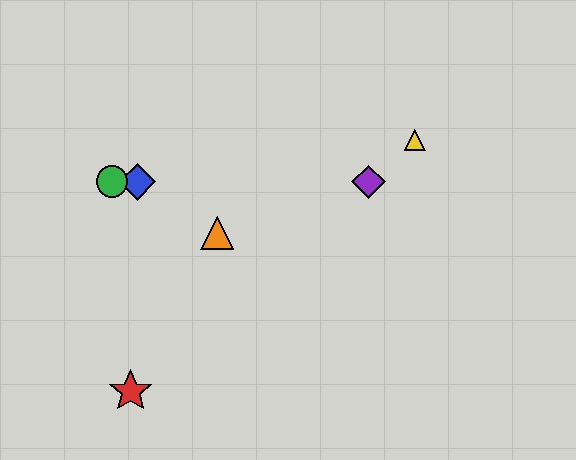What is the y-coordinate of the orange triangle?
The orange triangle is at y≈233.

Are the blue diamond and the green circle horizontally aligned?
Yes, both are at y≈182.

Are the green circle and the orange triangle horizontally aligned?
No, the green circle is at y≈182 and the orange triangle is at y≈233.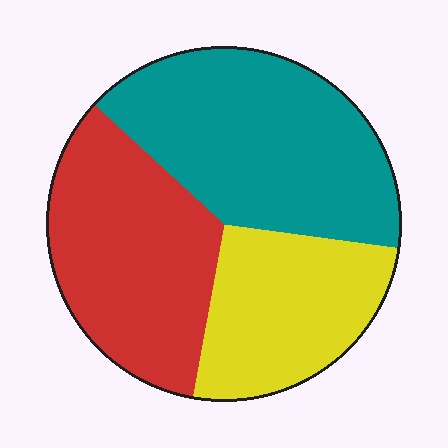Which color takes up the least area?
Yellow, at roughly 25%.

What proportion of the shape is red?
Red covers 34% of the shape.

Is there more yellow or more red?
Red.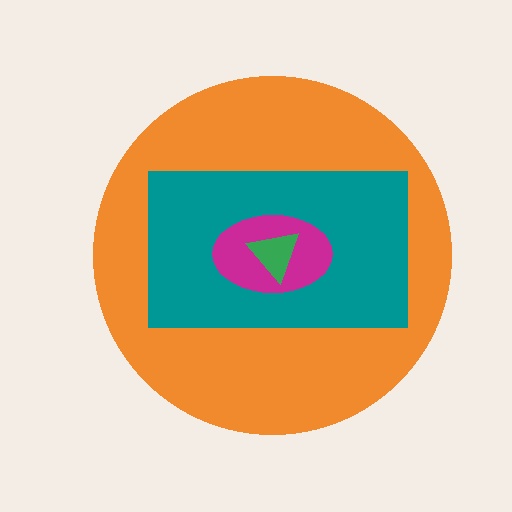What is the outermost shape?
The orange circle.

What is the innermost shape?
The green triangle.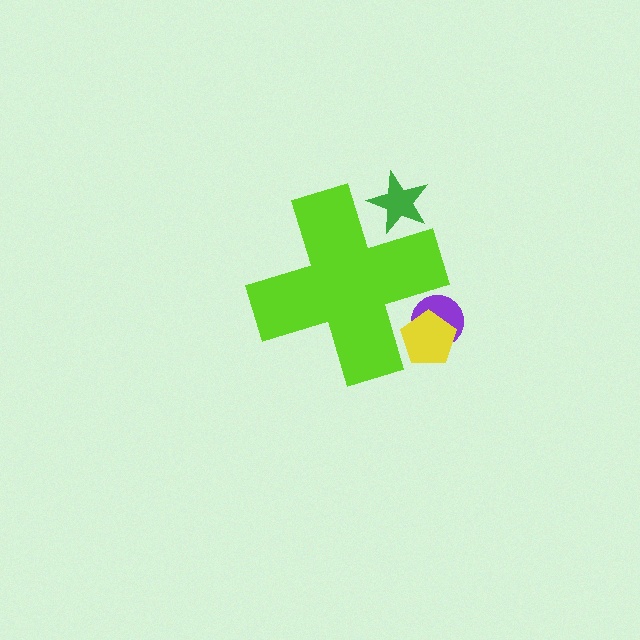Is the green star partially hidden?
Yes, the green star is partially hidden behind the lime cross.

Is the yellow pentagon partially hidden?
Yes, the yellow pentagon is partially hidden behind the lime cross.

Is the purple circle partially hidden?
Yes, the purple circle is partially hidden behind the lime cross.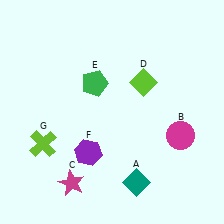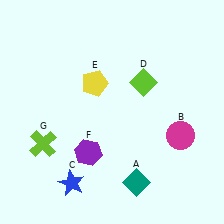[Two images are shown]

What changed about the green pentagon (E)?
In Image 1, E is green. In Image 2, it changed to yellow.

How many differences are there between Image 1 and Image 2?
There are 2 differences between the two images.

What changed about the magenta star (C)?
In Image 1, C is magenta. In Image 2, it changed to blue.